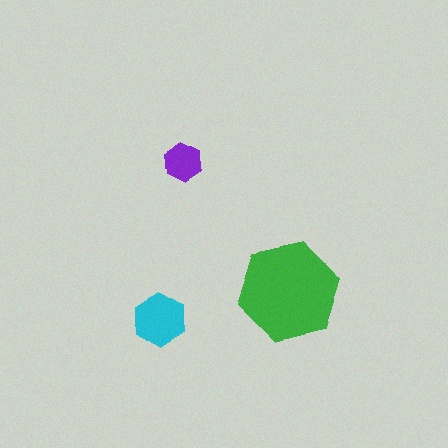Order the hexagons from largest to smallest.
the green one, the cyan one, the purple one.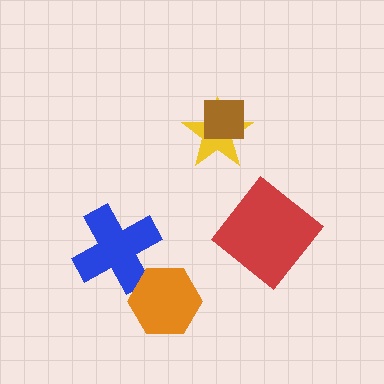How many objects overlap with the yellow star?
1 object overlaps with the yellow star.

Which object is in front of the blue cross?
The orange hexagon is in front of the blue cross.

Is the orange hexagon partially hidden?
No, no other shape covers it.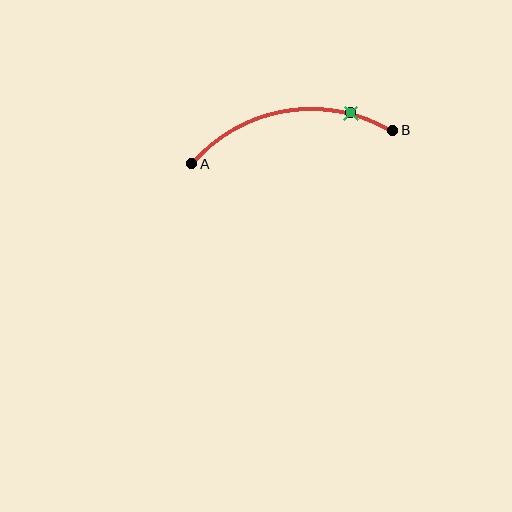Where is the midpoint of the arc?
The arc midpoint is the point on the curve farthest from the straight line joining A and B. It sits above that line.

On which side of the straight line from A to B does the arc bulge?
The arc bulges above the straight line connecting A and B.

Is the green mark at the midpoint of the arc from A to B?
No. The green mark lies on the arc but is closer to endpoint B. The arc midpoint would be at the point on the curve equidistant along the arc from both A and B.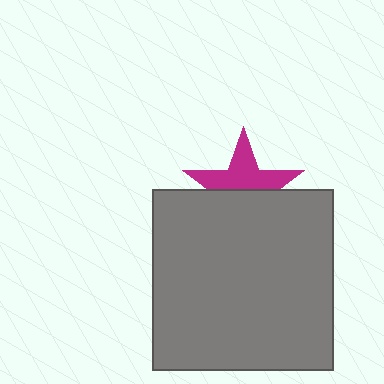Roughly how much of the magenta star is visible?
About half of it is visible (roughly 53%).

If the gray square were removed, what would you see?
You would see the complete magenta star.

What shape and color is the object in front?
The object in front is a gray square.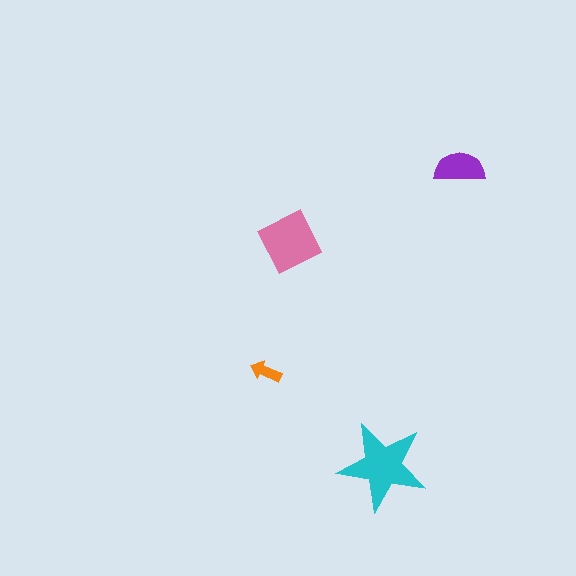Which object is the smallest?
The orange arrow.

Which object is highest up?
The purple semicircle is topmost.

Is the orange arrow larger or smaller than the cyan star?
Smaller.